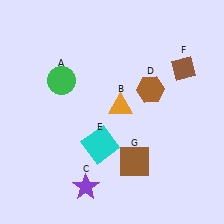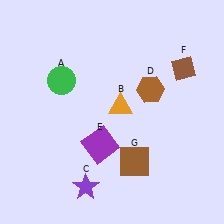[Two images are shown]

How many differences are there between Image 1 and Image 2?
There is 1 difference between the two images.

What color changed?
The square (E) changed from cyan in Image 1 to purple in Image 2.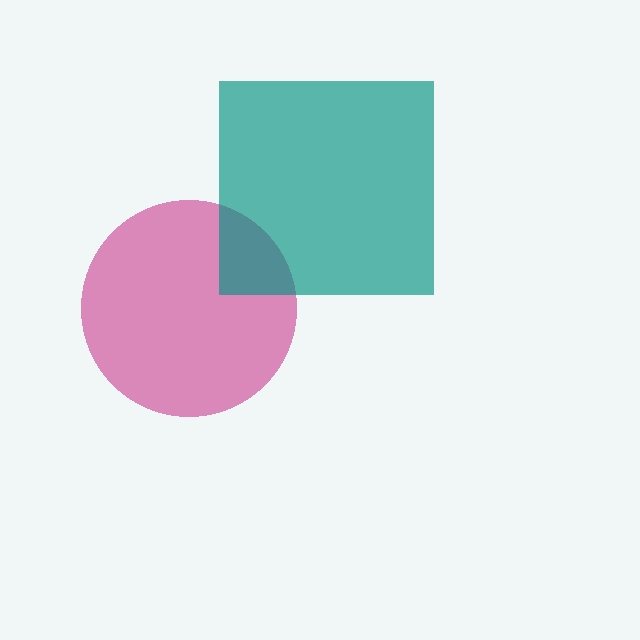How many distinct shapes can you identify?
There are 2 distinct shapes: a magenta circle, a teal square.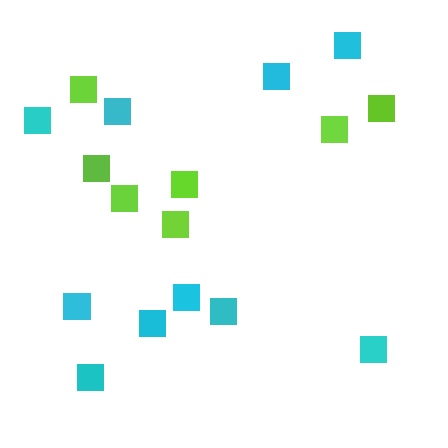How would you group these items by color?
There are 2 groups: one group of cyan squares (10) and one group of lime squares (7).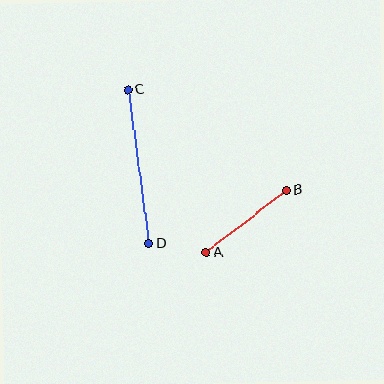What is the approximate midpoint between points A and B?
The midpoint is at approximately (246, 221) pixels.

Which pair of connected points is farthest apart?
Points C and D are farthest apart.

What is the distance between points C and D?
The distance is approximately 155 pixels.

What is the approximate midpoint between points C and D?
The midpoint is at approximately (138, 167) pixels.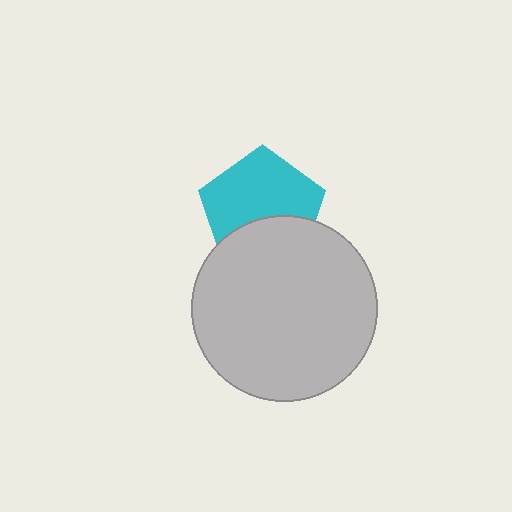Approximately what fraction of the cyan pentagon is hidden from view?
Roughly 37% of the cyan pentagon is hidden behind the light gray circle.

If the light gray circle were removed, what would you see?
You would see the complete cyan pentagon.